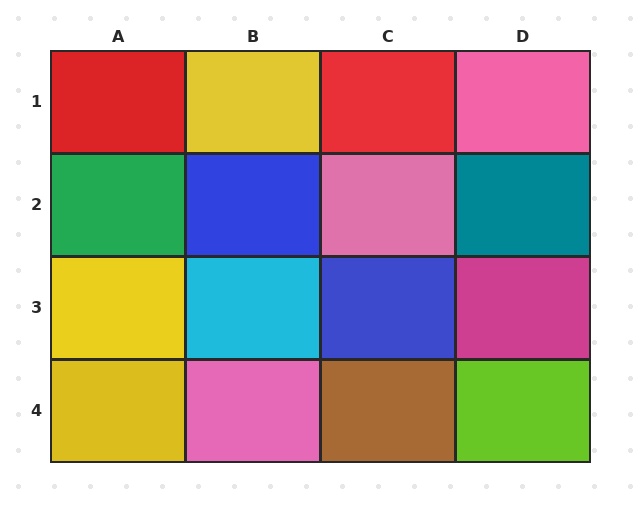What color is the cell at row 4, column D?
Lime.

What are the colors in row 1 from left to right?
Red, yellow, red, pink.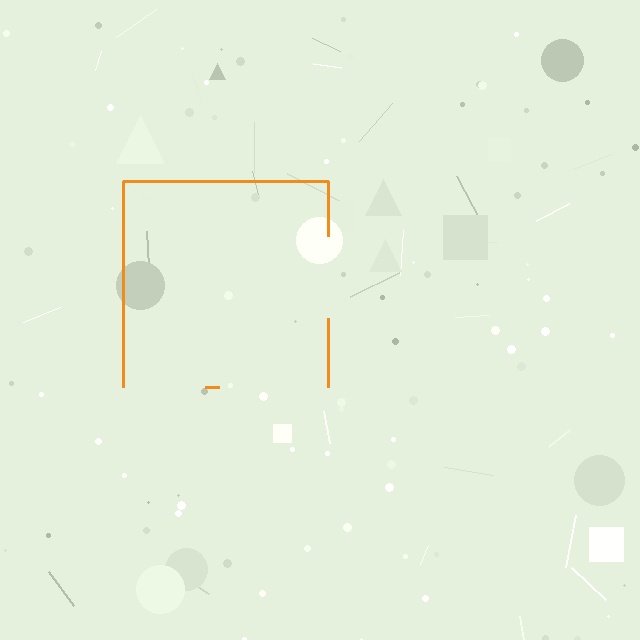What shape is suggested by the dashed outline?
The dashed outline suggests a square.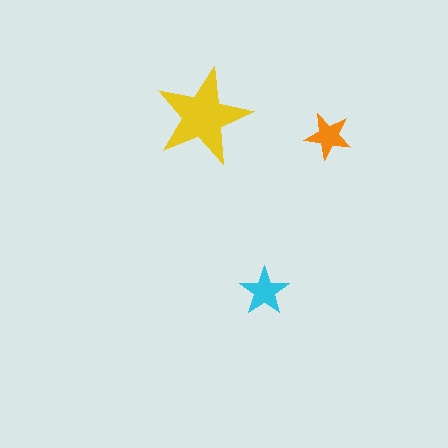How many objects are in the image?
There are 3 objects in the image.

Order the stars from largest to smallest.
the yellow one, the cyan one, the orange one.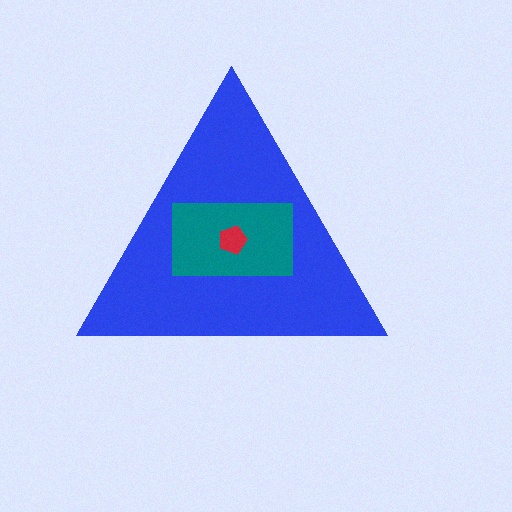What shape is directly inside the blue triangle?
The teal rectangle.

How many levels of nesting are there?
3.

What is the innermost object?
The red pentagon.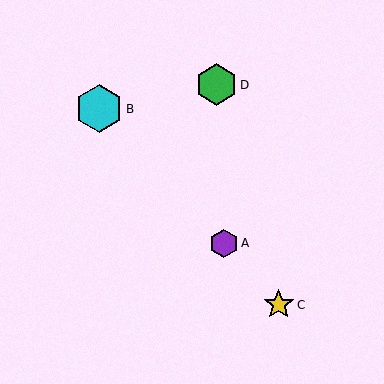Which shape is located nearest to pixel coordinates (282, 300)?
The yellow star (labeled C) at (279, 305) is nearest to that location.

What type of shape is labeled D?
Shape D is a green hexagon.